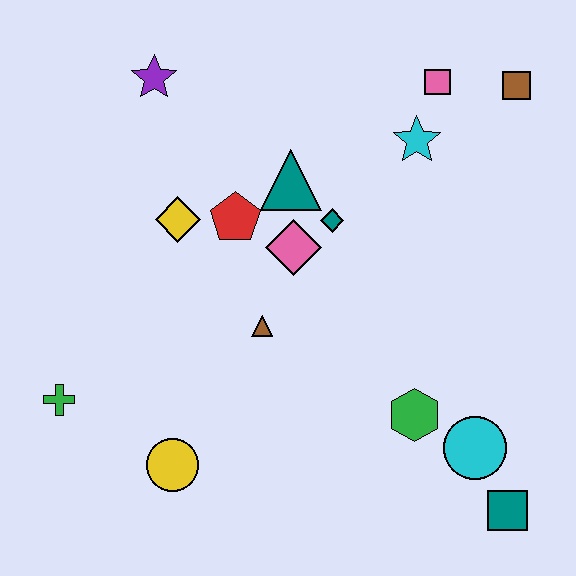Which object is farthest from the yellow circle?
The brown square is farthest from the yellow circle.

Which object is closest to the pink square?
The cyan star is closest to the pink square.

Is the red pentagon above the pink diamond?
Yes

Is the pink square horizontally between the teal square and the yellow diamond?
Yes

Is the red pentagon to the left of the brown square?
Yes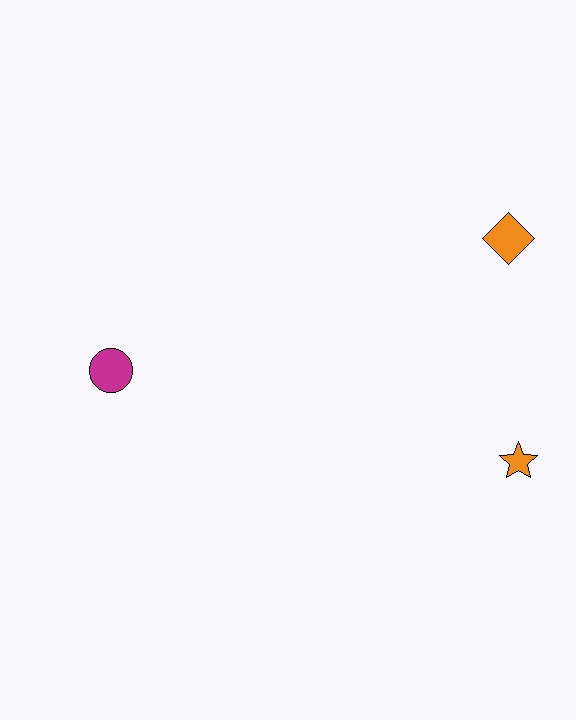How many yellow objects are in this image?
There are no yellow objects.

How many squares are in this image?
There are no squares.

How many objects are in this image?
There are 3 objects.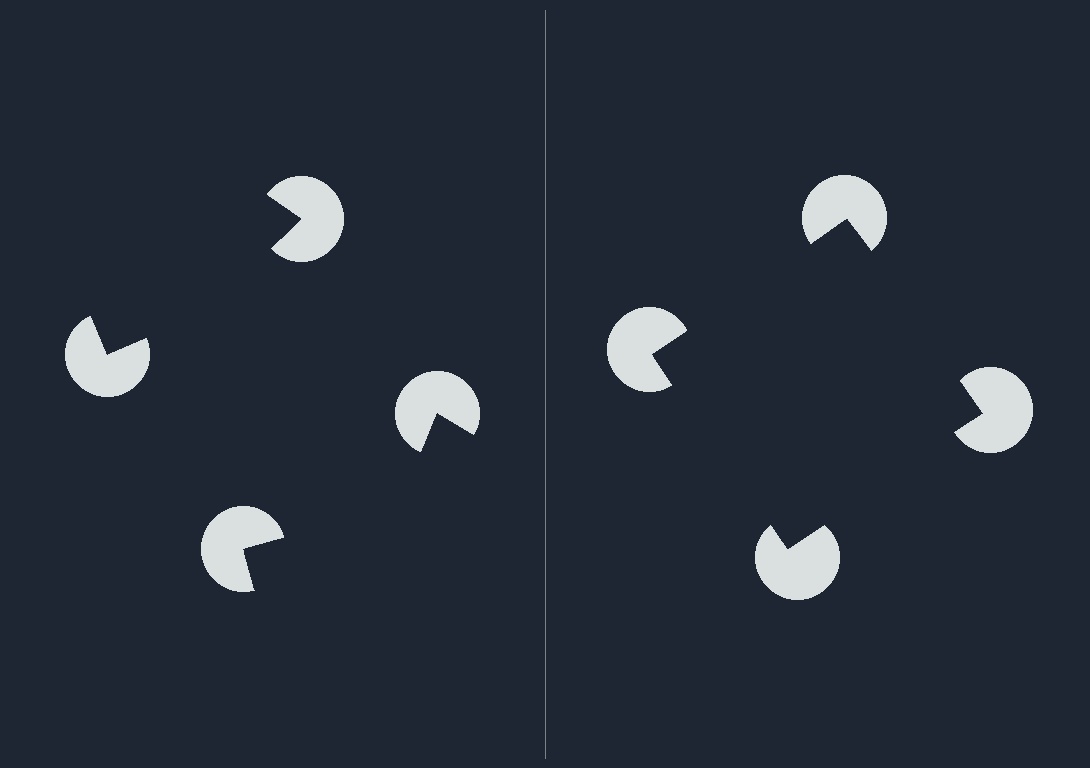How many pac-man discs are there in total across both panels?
8 — 4 on each side.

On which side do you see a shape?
An illusory square appears on the right side. On the left side the wedge cuts are rotated, so no coherent shape forms.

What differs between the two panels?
The pac-man discs are positioned identically on both sides; only the wedge orientations differ. On the right they align to a square; on the left they are misaligned.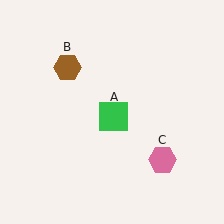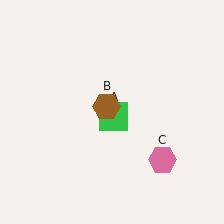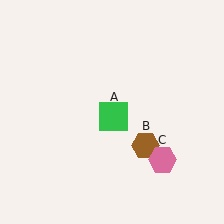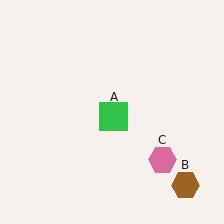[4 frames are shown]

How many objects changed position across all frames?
1 object changed position: brown hexagon (object B).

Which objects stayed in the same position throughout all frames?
Green square (object A) and pink hexagon (object C) remained stationary.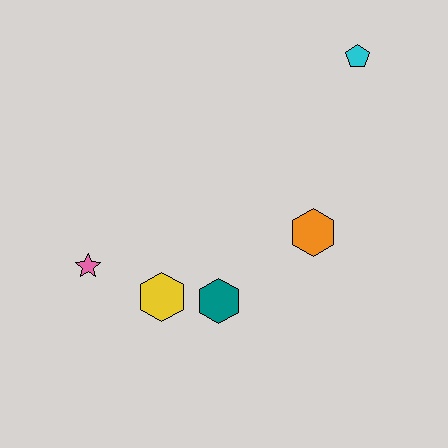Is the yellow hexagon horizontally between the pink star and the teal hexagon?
Yes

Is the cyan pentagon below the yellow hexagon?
No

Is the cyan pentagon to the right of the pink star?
Yes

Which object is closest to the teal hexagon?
The yellow hexagon is closest to the teal hexagon.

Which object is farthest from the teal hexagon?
The cyan pentagon is farthest from the teal hexagon.